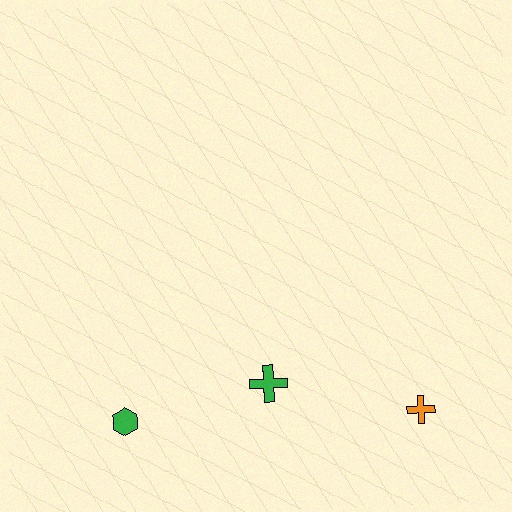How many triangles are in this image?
There are no triangles.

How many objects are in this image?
There are 3 objects.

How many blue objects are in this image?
There are no blue objects.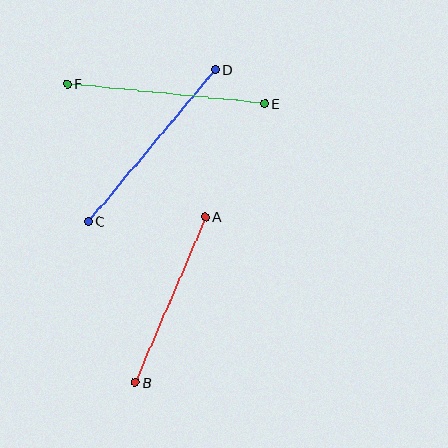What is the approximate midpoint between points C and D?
The midpoint is at approximately (152, 145) pixels.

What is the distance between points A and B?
The distance is approximately 180 pixels.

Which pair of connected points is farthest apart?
Points E and F are farthest apart.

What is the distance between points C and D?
The distance is approximately 198 pixels.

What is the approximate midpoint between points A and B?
The midpoint is at approximately (170, 299) pixels.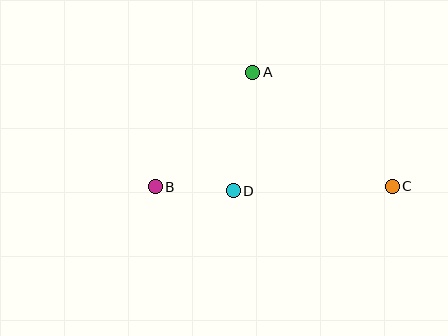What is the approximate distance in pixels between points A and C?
The distance between A and C is approximately 180 pixels.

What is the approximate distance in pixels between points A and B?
The distance between A and B is approximately 150 pixels.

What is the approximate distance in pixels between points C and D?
The distance between C and D is approximately 159 pixels.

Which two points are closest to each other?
Points B and D are closest to each other.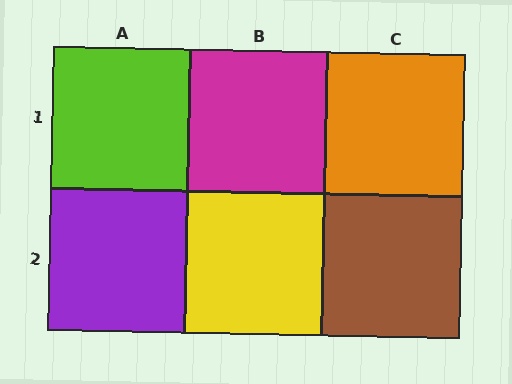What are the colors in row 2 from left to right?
Purple, yellow, brown.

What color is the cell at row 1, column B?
Magenta.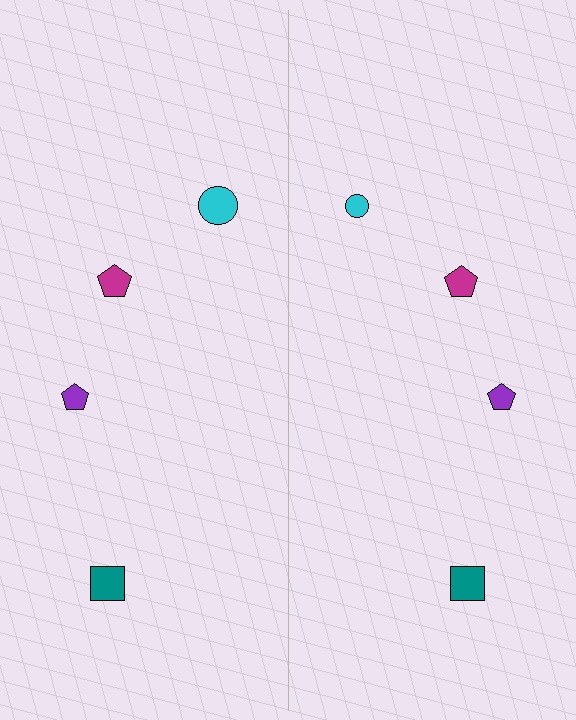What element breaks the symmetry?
The cyan circle on the right side has a different size than its mirror counterpart.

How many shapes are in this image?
There are 8 shapes in this image.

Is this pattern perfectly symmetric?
No, the pattern is not perfectly symmetric. The cyan circle on the right side has a different size than its mirror counterpart.